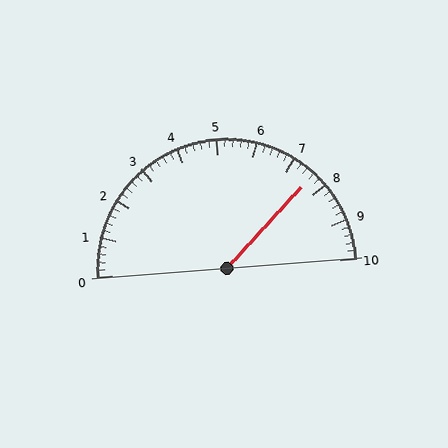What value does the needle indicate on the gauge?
The needle indicates approximately 7.6.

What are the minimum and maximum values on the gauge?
The gauge ranges from 0 to 10.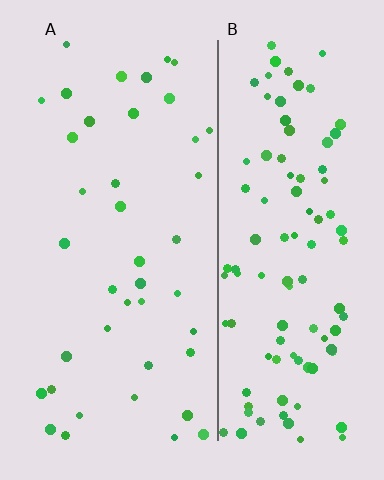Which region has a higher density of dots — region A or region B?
B (the right).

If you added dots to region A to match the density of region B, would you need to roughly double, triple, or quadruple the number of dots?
Approximately triple.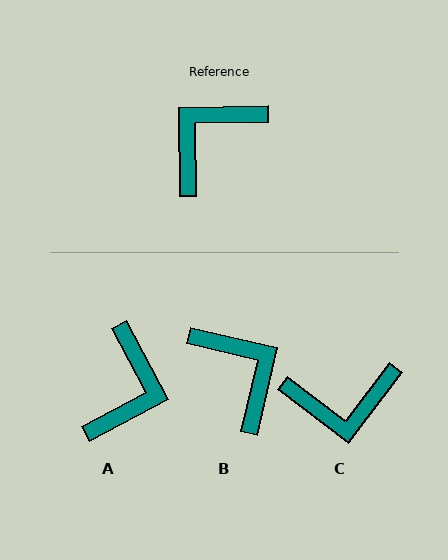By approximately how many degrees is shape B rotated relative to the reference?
Approximately 104 degrees clockwise.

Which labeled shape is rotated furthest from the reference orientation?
A, about 152 degrees away.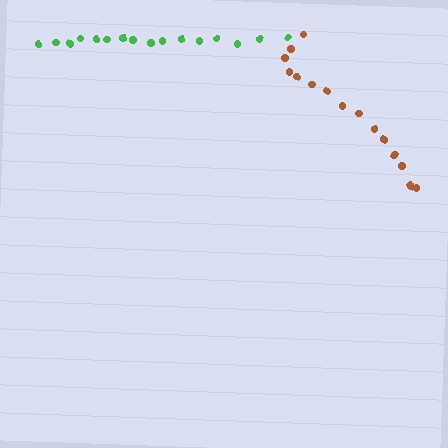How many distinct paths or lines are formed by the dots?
There are 2 distinct paths.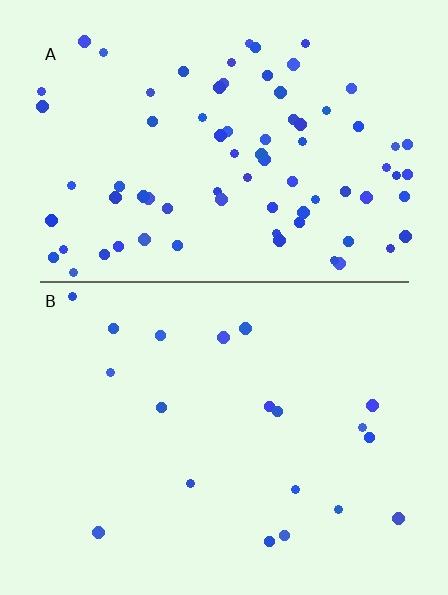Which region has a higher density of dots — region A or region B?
A (the top).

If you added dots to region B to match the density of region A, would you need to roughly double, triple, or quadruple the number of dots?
Approximately quadruple.